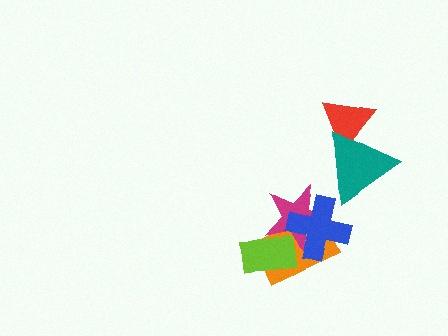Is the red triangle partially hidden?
Yes, it is partially covered by another shape.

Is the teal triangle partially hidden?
No, no other shape covers it.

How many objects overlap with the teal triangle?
1 object overlaps with the teal triangle.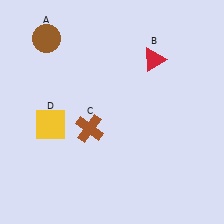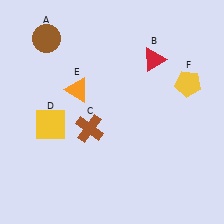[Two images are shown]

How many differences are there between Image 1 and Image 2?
There are 2 differences between the two images.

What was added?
An orange triangle (E), a yellow pentagon (F) were added in Image 2.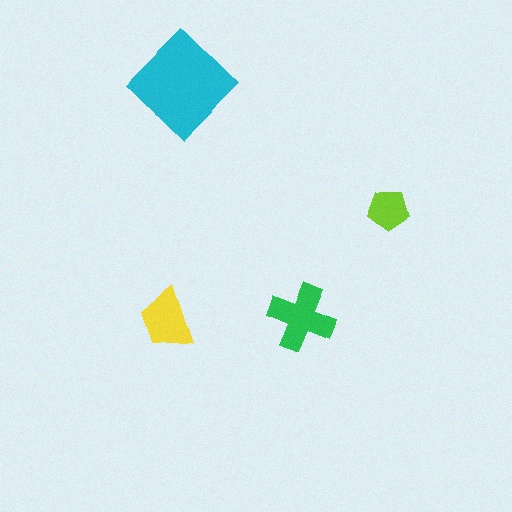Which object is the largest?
The cyan diamond.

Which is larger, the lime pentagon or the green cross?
The green cross.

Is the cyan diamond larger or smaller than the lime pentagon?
Larger.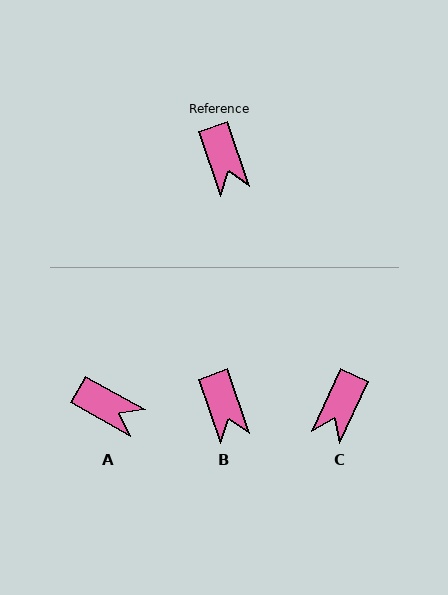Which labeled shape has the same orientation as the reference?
B.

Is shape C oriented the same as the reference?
No, it is off by about 44 degrees.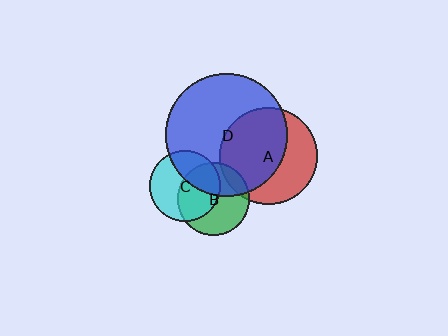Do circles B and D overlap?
Yes.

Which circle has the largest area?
Circle D (blue).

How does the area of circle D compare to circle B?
Approximately 2.8 times.